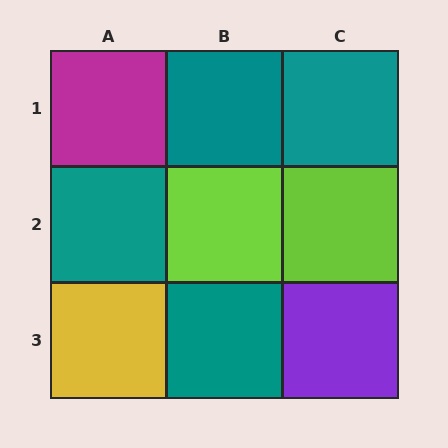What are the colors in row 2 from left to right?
Teal, lime, lime.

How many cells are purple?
1 cell is purple.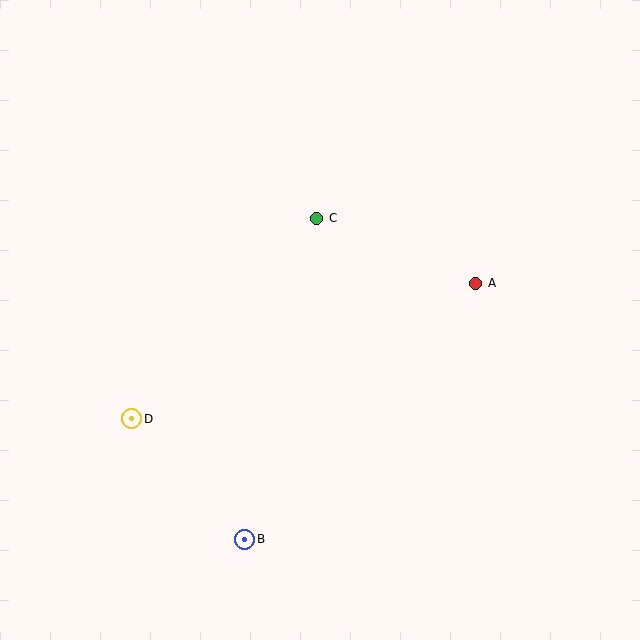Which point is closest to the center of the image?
Point C at (317, 218) is closest to the center.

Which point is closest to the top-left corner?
Point C is closest to the top-left corner.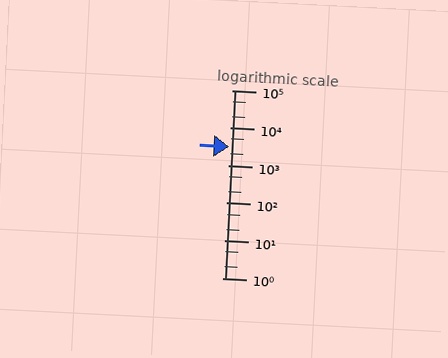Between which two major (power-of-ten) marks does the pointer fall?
The pointer is between 1000 and 10000.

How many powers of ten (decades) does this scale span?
The scale spans 5 decades, from 1 to 100000.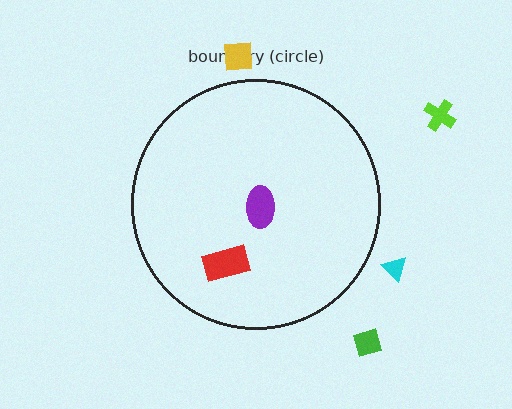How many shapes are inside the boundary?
2 inside, 4 outside.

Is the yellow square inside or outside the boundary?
Outside.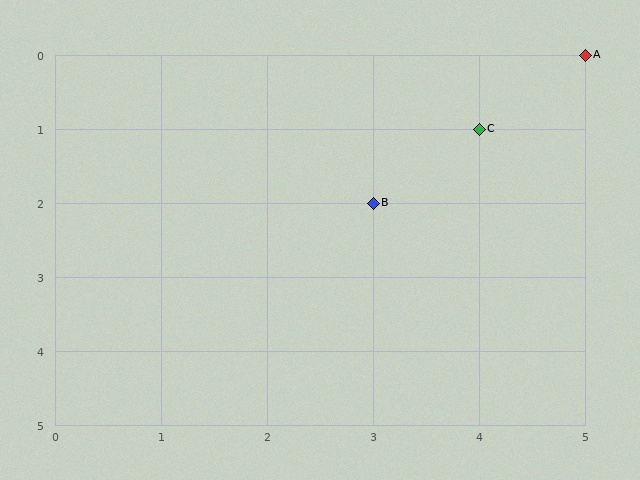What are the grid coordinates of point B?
Point B is at grid coordinates (3, 2).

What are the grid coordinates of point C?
Point C is at grid coordinates (4, 1).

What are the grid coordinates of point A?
Point A is at grid coordinates (5, 0).